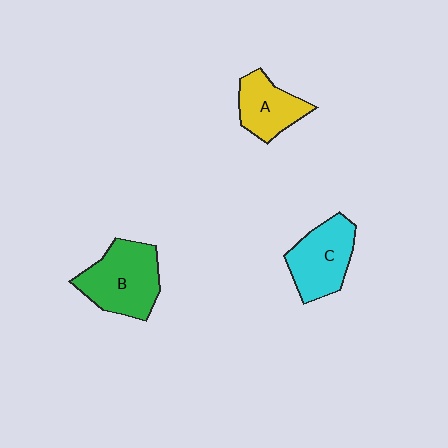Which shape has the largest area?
Shape B (green).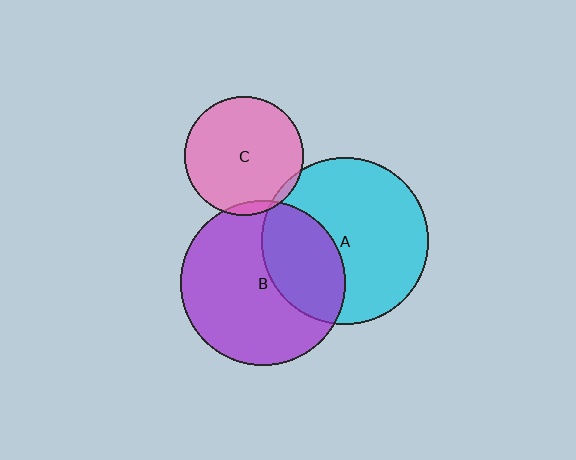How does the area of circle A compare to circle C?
Approximately 2.0 times.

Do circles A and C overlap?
Yes.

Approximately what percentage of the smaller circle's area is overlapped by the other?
Approximately 5%.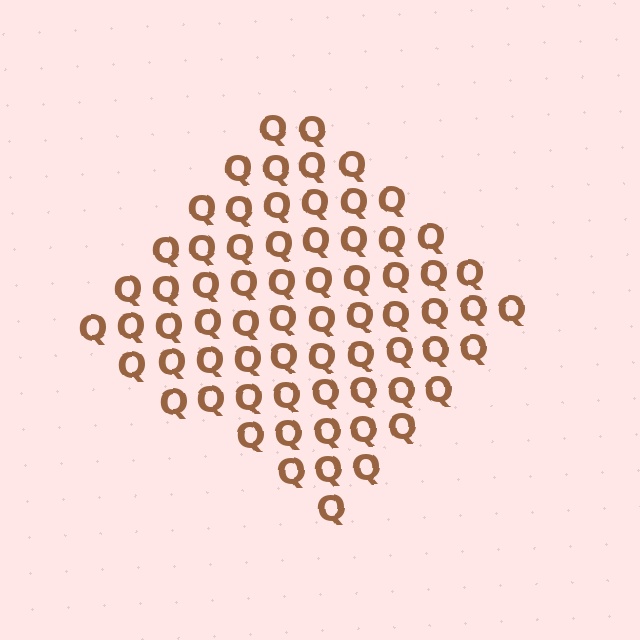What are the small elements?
The small elements are letter Q's.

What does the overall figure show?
The overall figure shows a diamond.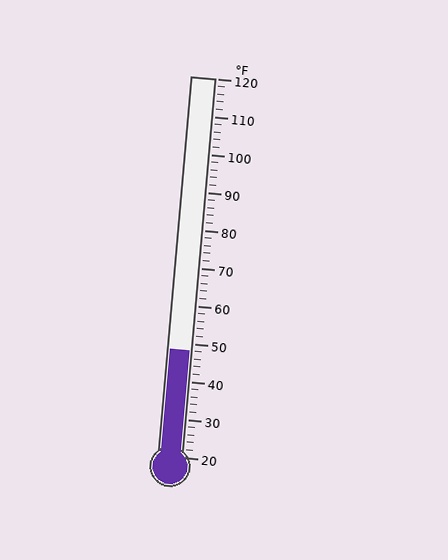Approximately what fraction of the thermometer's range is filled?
The thermometer is filled to approximately 30% of its range.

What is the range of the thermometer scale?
The thermometer scale ranges from 20°F to 120°F.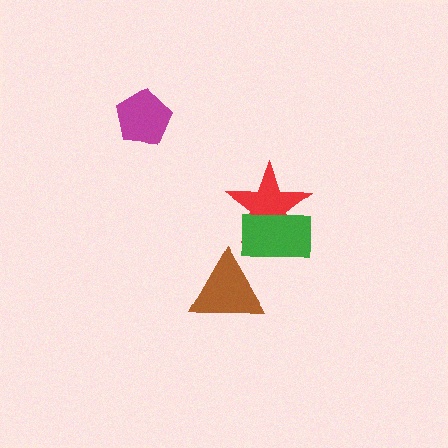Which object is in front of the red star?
The green rectangle is in front of the red star.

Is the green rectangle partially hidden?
No, no other shape covers it.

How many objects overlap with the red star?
1 object overlaps with the red star.